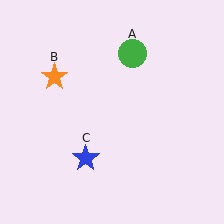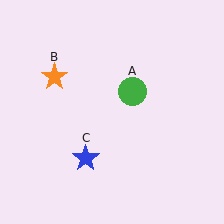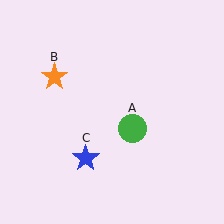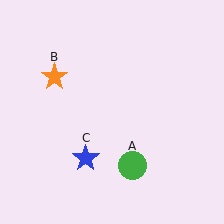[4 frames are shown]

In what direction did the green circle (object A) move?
The green circle (object A) moved down.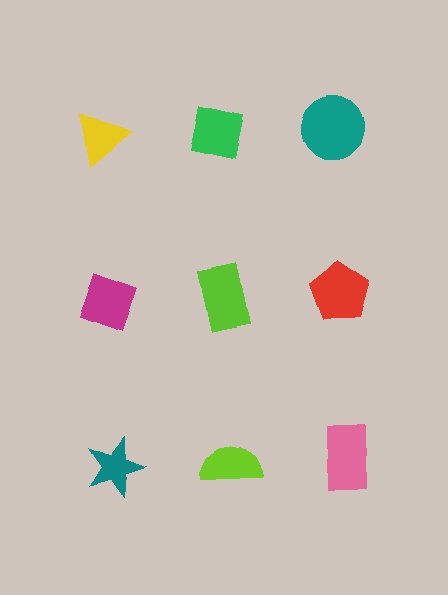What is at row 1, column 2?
A green square.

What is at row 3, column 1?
A teal star.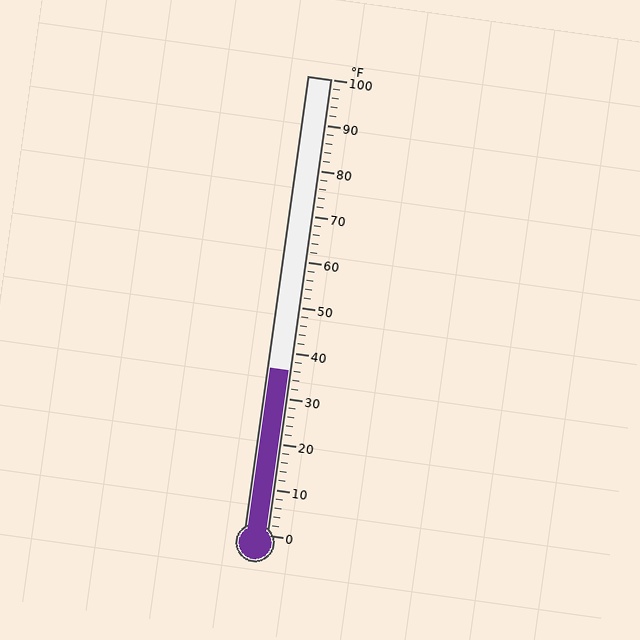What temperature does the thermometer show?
The thermometer shows approximately 36°F.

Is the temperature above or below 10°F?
The temperature is above 10°F.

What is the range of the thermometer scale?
The thermometer scale ranges from 0°F to 100°F.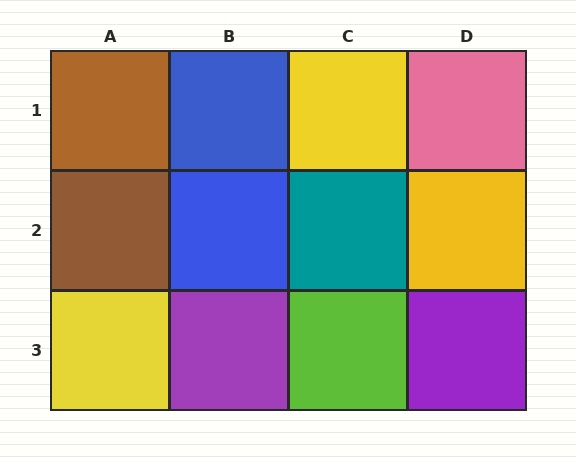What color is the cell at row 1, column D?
Pink.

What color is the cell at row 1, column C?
Yellow.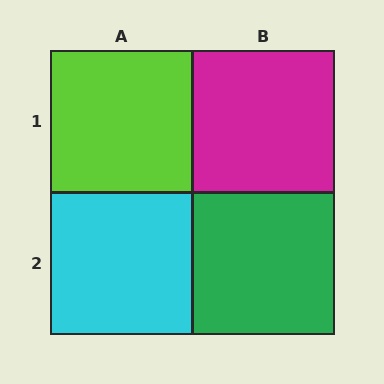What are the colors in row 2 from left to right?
Cyan, green.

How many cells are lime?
1 cell is lime.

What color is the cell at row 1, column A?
Lime.